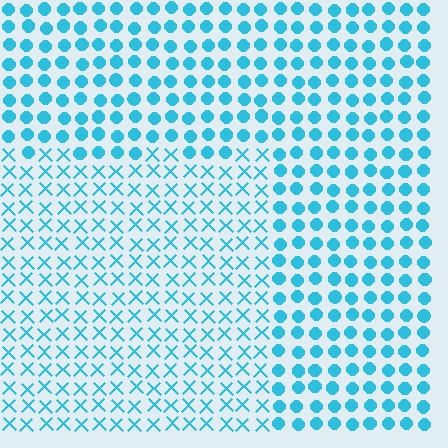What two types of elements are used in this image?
The image uses X marks inside the rectangle region and circles outside it.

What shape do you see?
I see a rectangle.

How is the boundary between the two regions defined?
The boundary is defined by a change in element shape: X marks inside vs. circles outside. All elements share the same color and spacing.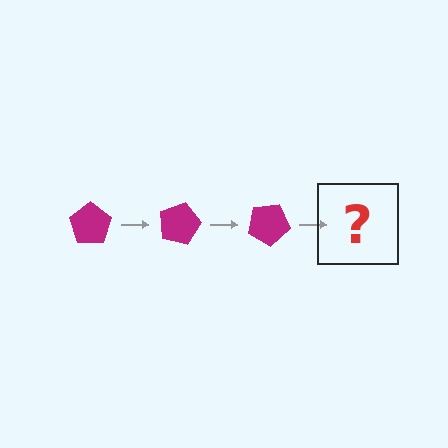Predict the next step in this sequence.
The next step is a magenta pentagon rotated 45 degrees.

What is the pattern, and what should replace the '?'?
The pattern is that the pentagon rotates 15 degrees each step. The '?' should be a magenta pentagon rotated 45 degrees.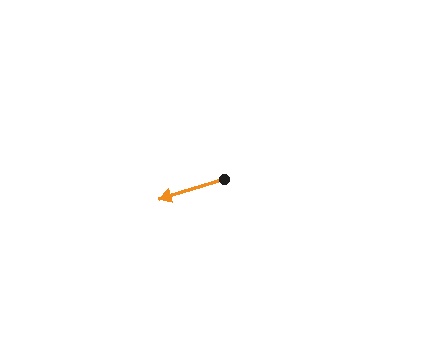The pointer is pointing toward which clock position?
Roughly 8 o'clock.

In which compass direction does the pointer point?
West.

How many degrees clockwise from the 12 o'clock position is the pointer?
Approximately 253 degrees.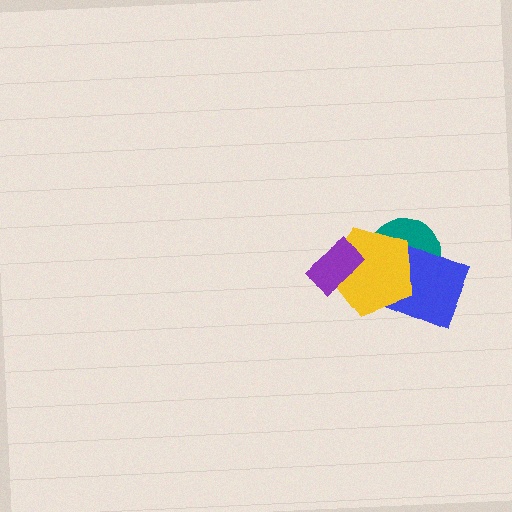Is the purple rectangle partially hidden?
No, no other shape covers it.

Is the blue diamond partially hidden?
Yes, it is partially covered by another shape.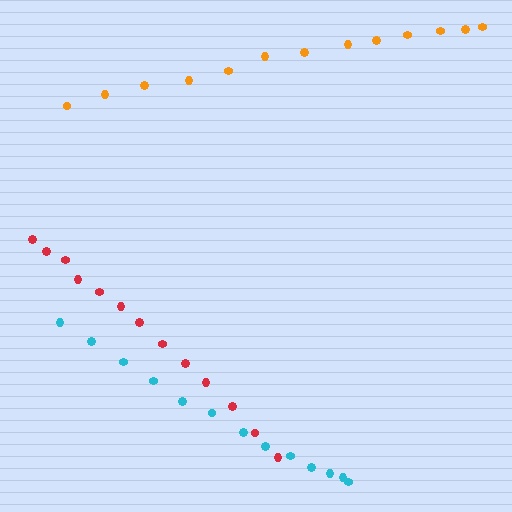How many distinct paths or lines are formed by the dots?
There are 3 distinct paths.